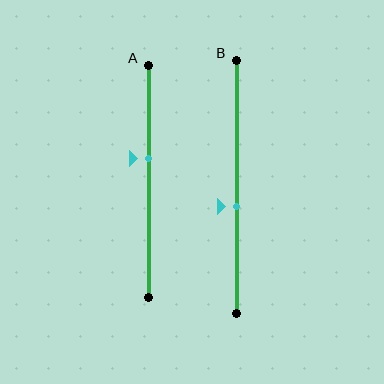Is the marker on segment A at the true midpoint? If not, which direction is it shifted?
No, the marker on segment A is shifted upward by about 10% of the segment length.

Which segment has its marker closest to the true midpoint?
Segment B has its marker closest to the true midpoint.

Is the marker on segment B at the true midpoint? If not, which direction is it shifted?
No, the marker on segment B is shifted downward by about 8% of the segment length.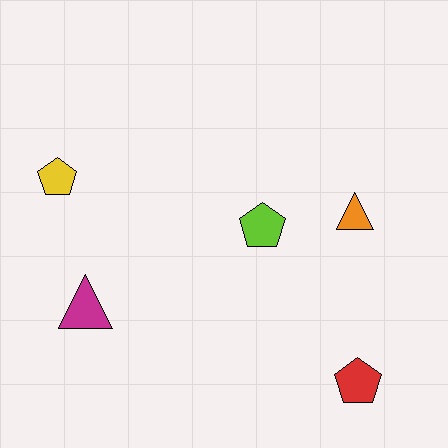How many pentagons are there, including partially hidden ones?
There are 3 pentagons.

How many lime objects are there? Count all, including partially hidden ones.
There is 1 lime object.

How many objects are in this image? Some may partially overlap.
There are 5 objects.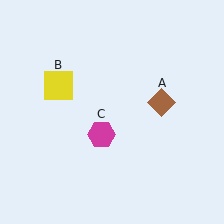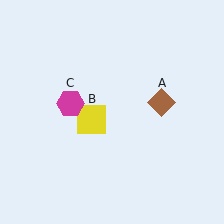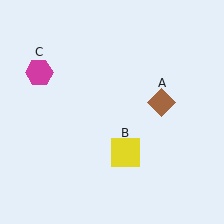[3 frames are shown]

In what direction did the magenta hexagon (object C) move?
The magenta hexagon (object C) moved up and to the left.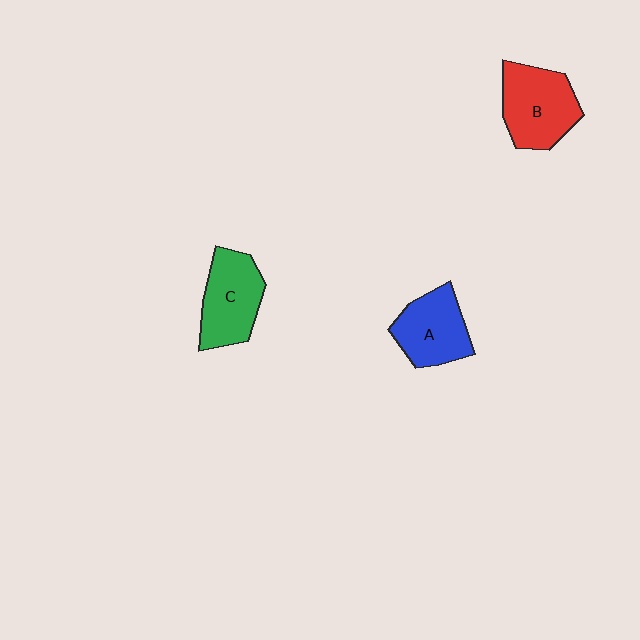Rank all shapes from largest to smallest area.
From largest to smallest: B (red), C (green), A (blue).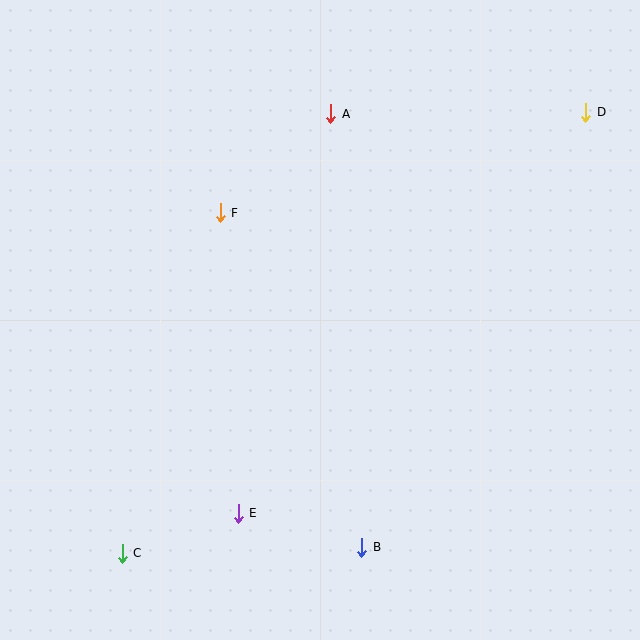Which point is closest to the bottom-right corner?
Point B is closest to the bottom-right corner.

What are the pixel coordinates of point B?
Point B is at (362, 547).